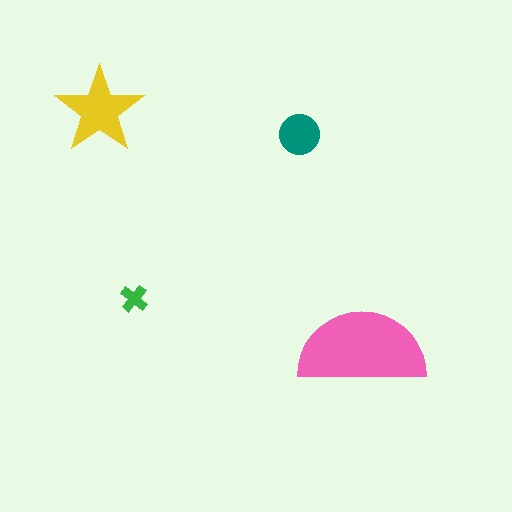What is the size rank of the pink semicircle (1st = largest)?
1st.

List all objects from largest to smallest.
The pink semicircle, the yellow star, the teal circle, the green cross.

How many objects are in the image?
There are 4 objects in the image.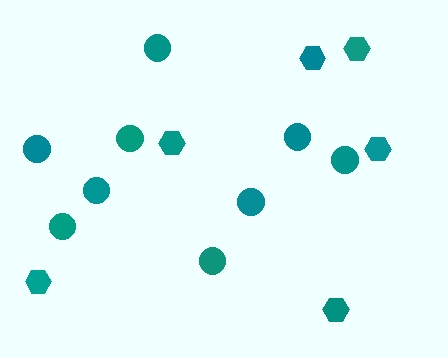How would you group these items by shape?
There are 2 groups: one group of hexagons (6) and one group of circles (9).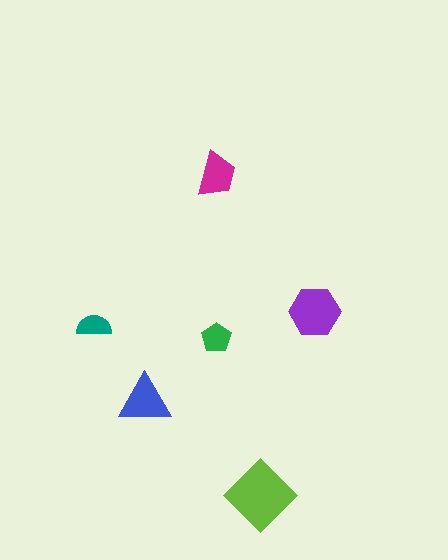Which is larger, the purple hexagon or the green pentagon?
The purple hexagon.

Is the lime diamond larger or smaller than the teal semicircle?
Larger.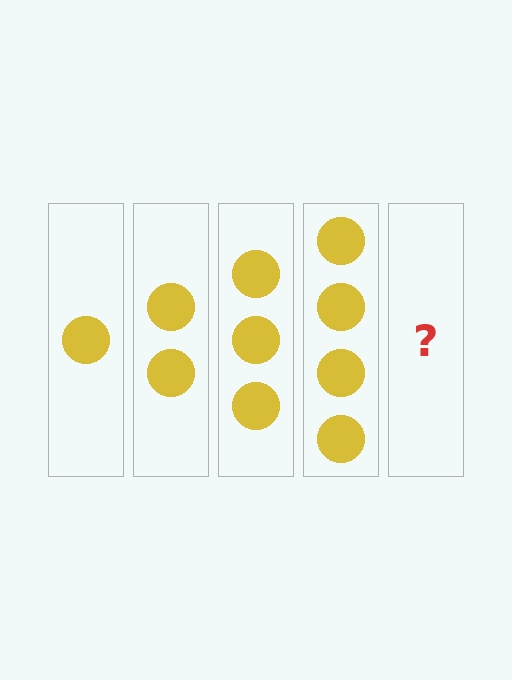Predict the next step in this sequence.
The next step is 5 circles.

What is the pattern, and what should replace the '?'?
The pattern is that each step adds one more circle. The '?' should be 5 circles.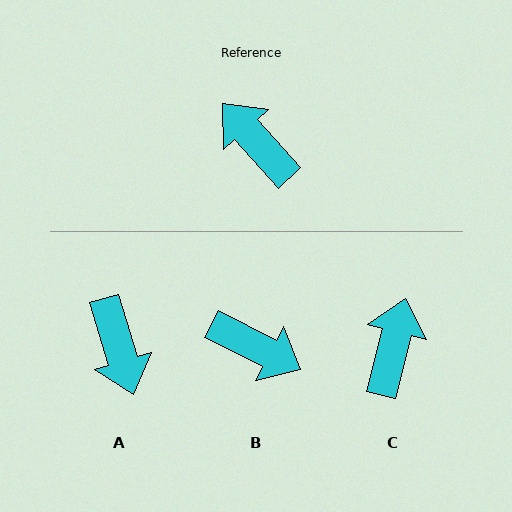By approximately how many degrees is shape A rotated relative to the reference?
Approximately 155 degrees counter-clockwise.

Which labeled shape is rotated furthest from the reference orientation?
B, about 159 degrees away.